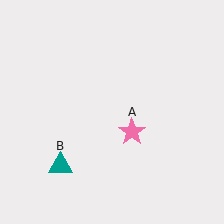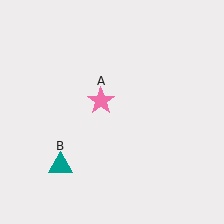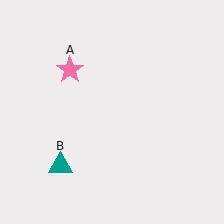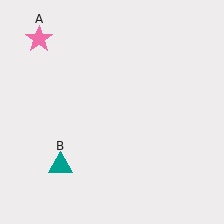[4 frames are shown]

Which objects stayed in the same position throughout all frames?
Teal triangle (object B) remained stationary.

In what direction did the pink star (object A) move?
The pink star (object A) moved up and to the left.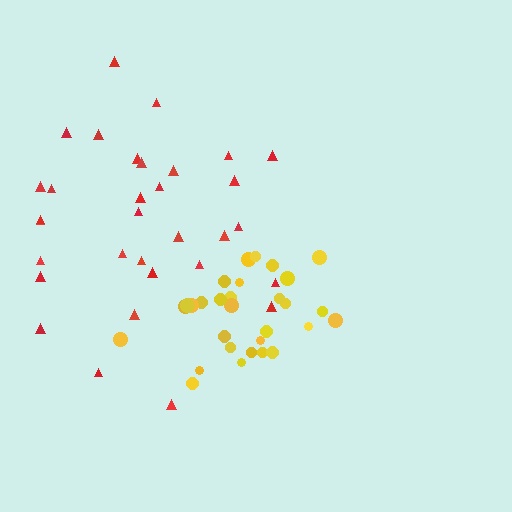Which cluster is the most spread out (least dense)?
Red.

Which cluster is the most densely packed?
Yellow.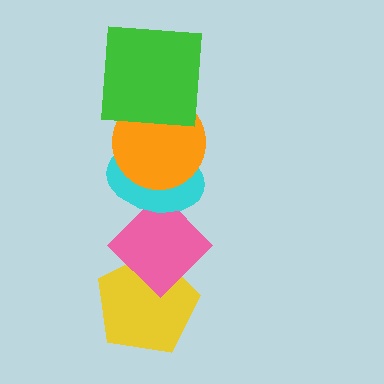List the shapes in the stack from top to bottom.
From top to bottom: the green square, the orange circle, the cyan ellipse, the pink diamond, the yellow pentagon.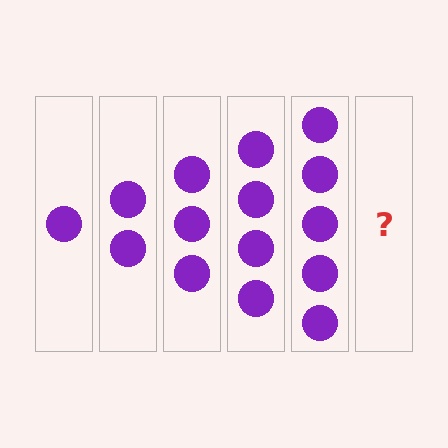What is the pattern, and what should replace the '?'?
The pattern is that each step adds one more circle. The '?' should be 6 circles.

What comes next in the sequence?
The next element should be 6 circles.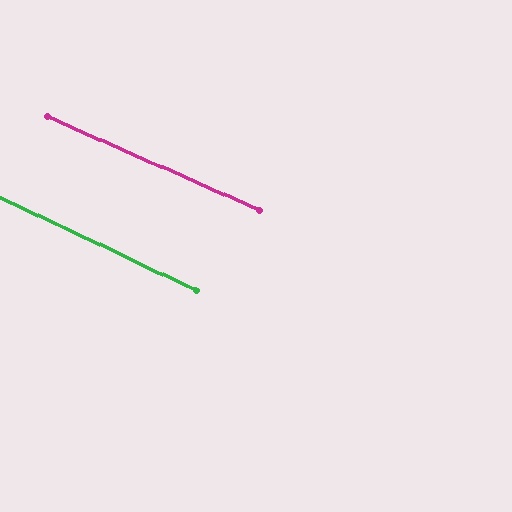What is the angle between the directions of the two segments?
Approximately 1 degree.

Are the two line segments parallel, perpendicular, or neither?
Parallel — their directions differ by only 1.5°.